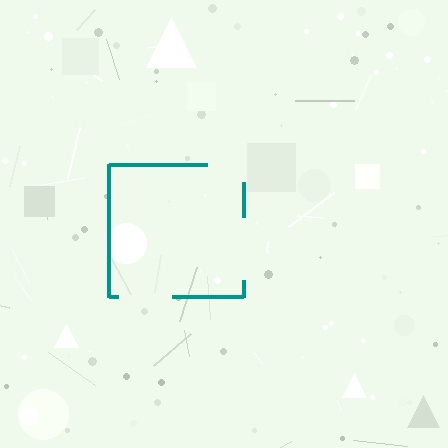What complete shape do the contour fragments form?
The contour fragments form a square.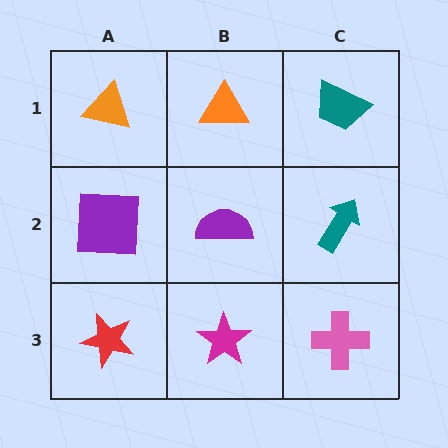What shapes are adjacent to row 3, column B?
A purple semicircle (row 2, column B), a red star (row 3, column A), a pink cross (row 3, column C).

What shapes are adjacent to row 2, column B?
An orange triangle (row 1, column B), a magenta star (row 3, column B), a purple square (row 2, column A), a teal arrow (row 2, column C).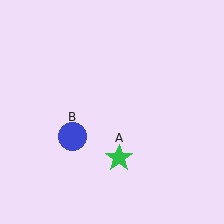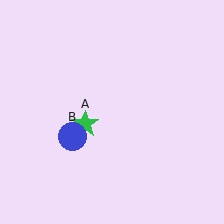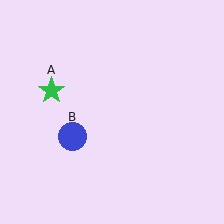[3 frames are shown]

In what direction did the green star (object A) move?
The green star (object A) moved up and to the left.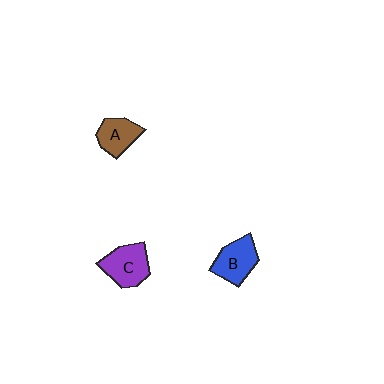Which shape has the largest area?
Shape C (purple).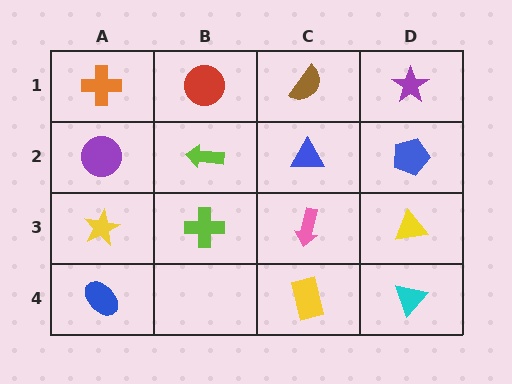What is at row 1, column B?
A red circle.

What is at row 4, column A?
A blue ellipse.